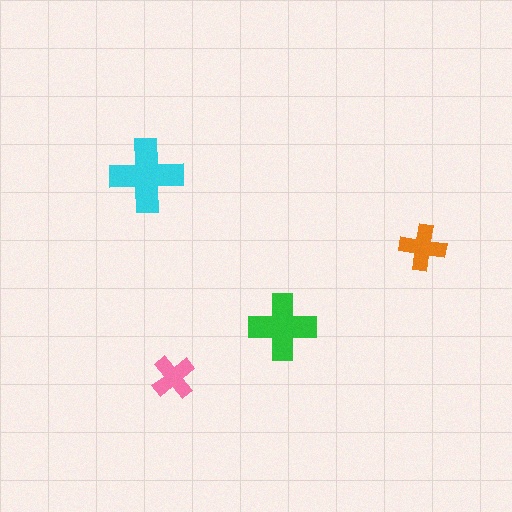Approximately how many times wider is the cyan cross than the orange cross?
About 1.5 times wider.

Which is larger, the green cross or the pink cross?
The green one.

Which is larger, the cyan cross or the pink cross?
The cyan one.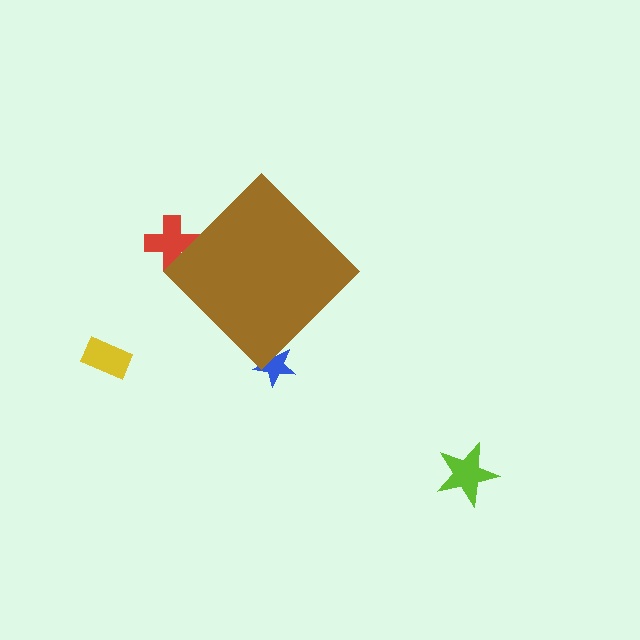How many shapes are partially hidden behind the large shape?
2 shapes are partially hidden.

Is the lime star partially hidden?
No, the lime star is fully visible.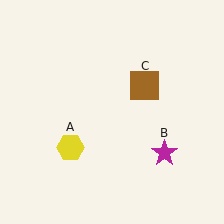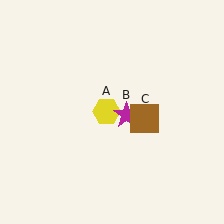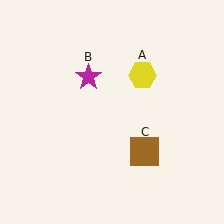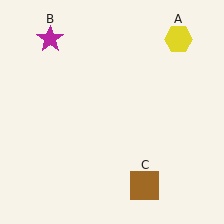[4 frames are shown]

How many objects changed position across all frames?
3 objects changed position: yellow hexagon (object A), magenta star (object B), brown square (object C).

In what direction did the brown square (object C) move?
The brown square (object C) moved down.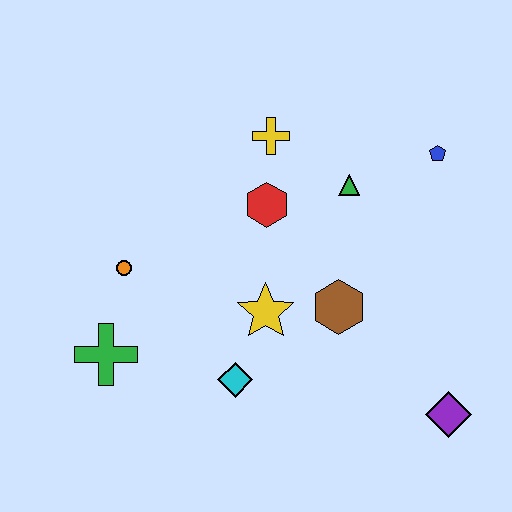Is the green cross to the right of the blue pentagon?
No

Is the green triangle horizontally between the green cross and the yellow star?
No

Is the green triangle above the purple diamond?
Yes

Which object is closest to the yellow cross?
The red hexagon is closest to the yellow cross.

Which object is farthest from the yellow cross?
The purple diamond is farthest from the yellow cross.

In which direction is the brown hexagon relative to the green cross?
The brown hexagon is to the right of the green cross.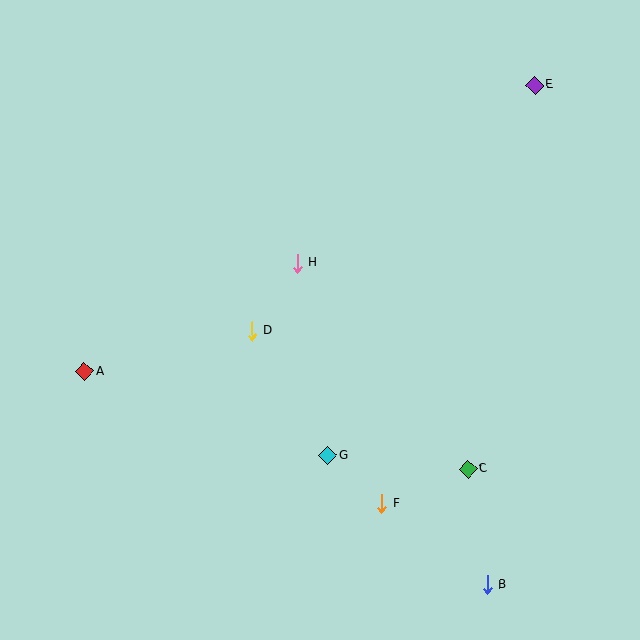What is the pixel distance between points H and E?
The distance between H and E is 297 pixels.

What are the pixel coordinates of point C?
Point C is at (468, 469).